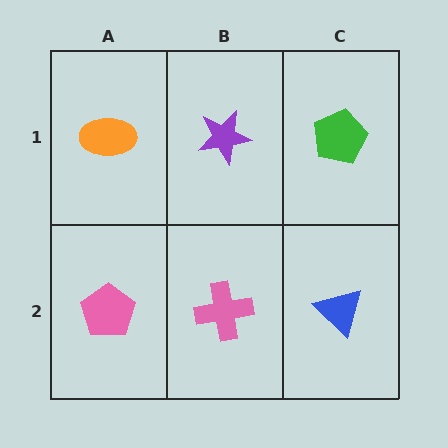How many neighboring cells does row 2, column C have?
2.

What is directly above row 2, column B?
A purple star.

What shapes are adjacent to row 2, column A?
An orange ellipse (row 1, column A), a pink cross (row 2, column B).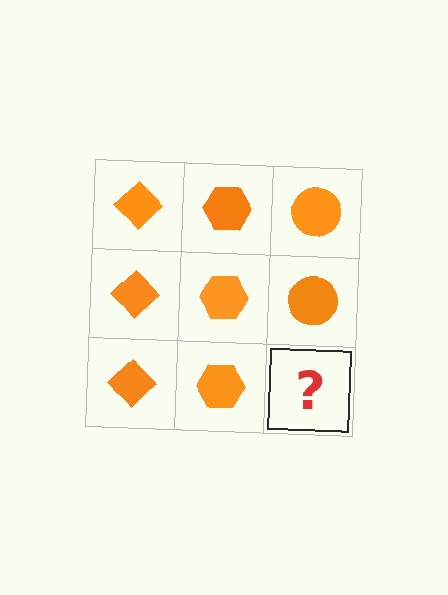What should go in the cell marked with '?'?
The missing cell should contain an orange circle.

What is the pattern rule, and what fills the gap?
The rule is that each column has a consistent shape. The gap should be filled with an orange circle.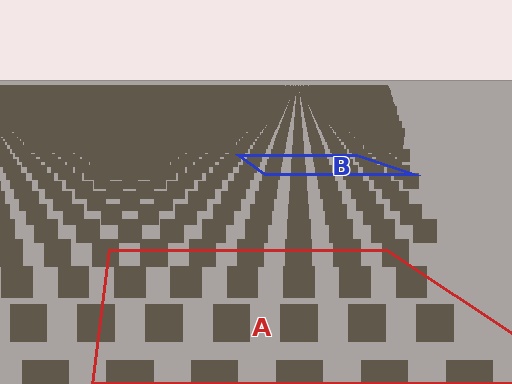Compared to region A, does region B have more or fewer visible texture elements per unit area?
Region B has more texture elements per unit area — they are packed more densely because it is farther away.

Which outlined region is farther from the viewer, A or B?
Region B is farther from the viewer — the texture elements inside it appear smaller and more densely packed.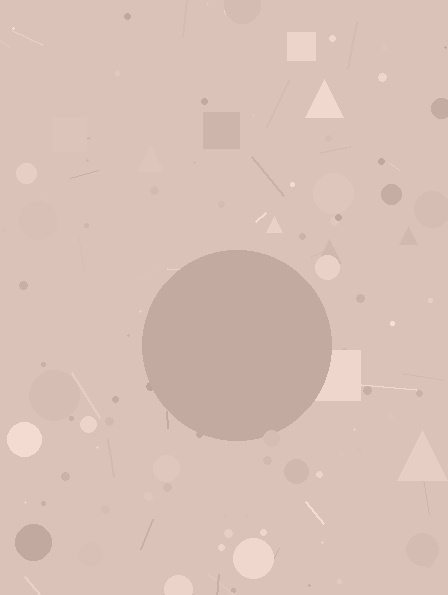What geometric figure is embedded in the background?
A circle is embedded in the background.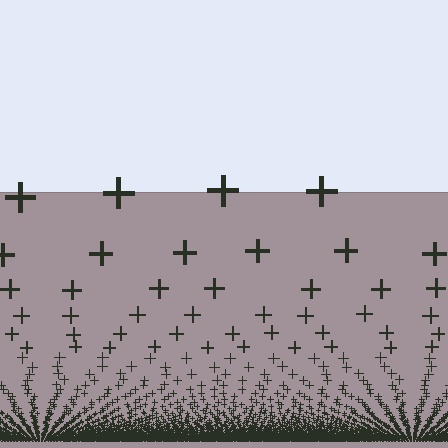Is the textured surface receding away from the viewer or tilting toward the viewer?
The surface appears to tilt toward the viewer. Texture elements get larger and sparser toward the top.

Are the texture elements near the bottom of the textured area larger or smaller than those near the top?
Smaller. The gradient is inverted — elements near the bottom are smaller and denser.